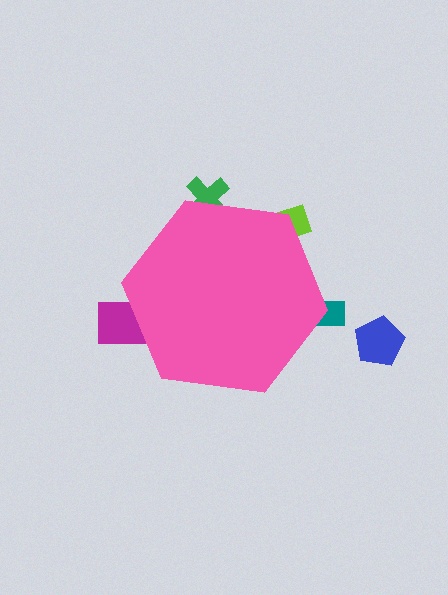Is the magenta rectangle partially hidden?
Yes, the magenta rectangle is partially hidden behind the pink hexagon.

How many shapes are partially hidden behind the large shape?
4 shapes are partially hidden.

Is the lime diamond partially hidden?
Yes, the lime diamond is partially hidden behind the pink hexagon.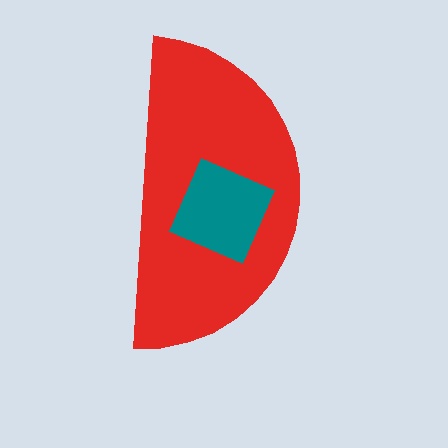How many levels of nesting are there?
2.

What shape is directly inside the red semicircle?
The teal square.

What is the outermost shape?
The red semicircle.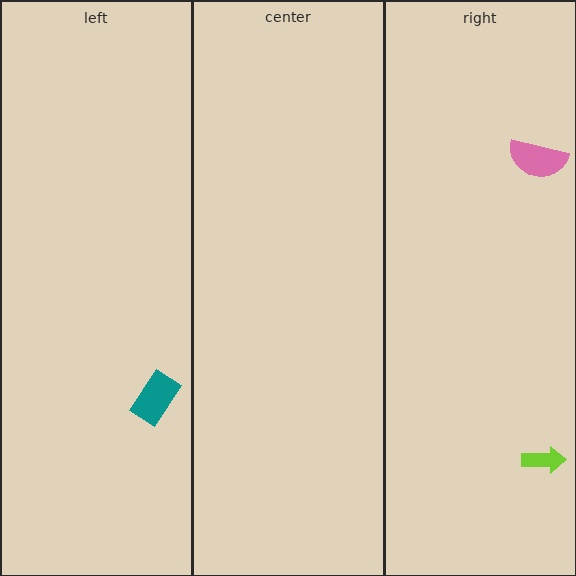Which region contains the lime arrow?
The right region.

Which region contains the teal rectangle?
The left region.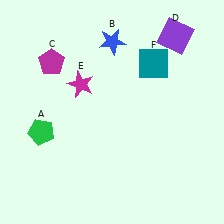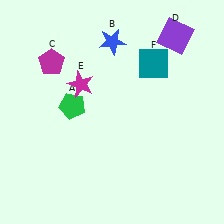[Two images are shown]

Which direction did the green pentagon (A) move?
The green pentagon (A) moved right.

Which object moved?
The green pentagon (A) moved right.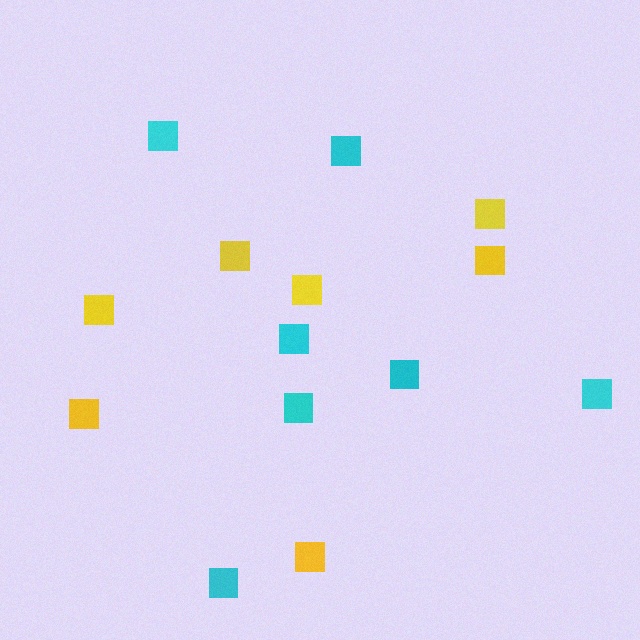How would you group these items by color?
There are 2 groups: one group of cyan squares (7) and one group of yellow squares (7).